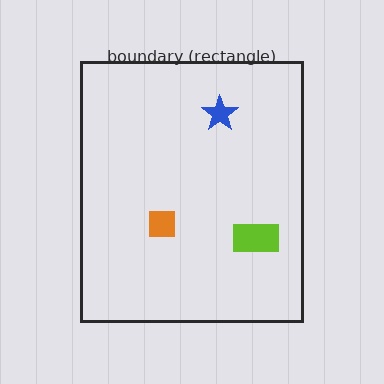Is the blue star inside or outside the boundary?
Inside.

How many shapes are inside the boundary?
3 inside, 0 outside.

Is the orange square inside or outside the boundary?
Inside.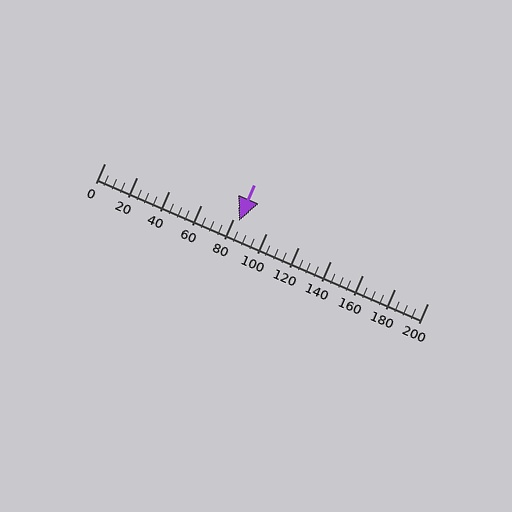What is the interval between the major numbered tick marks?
The major tick marks are spaced 20 units apart.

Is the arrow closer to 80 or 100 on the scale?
The arrow is closer to 80.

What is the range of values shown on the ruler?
The ruler shows values from 0 to 200.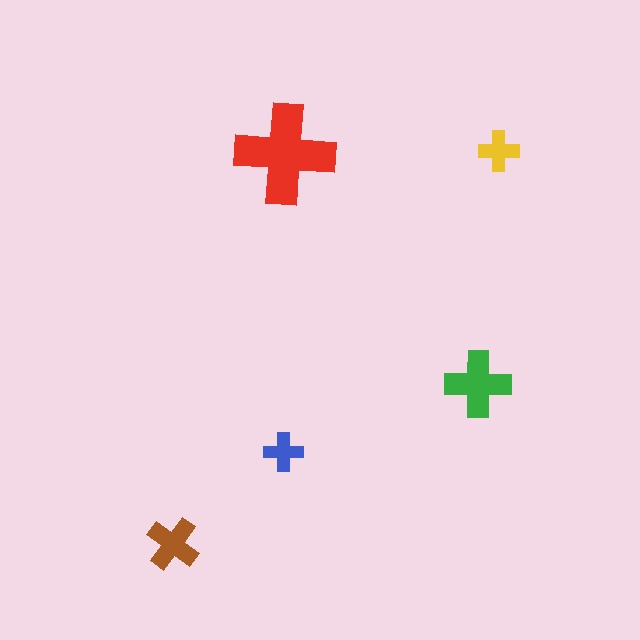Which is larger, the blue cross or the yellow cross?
The yellow one.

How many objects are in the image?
There are 5 objects in the image.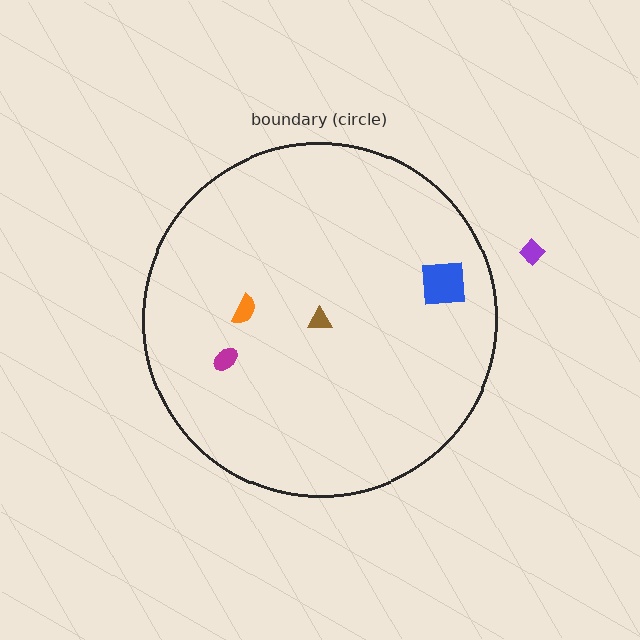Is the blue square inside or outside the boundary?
Inside.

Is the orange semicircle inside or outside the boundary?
Inside.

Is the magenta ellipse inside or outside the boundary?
Inside.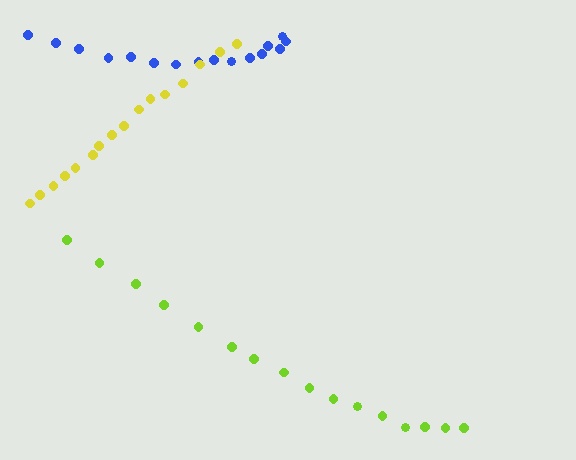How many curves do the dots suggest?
There are 3 distinct paths.